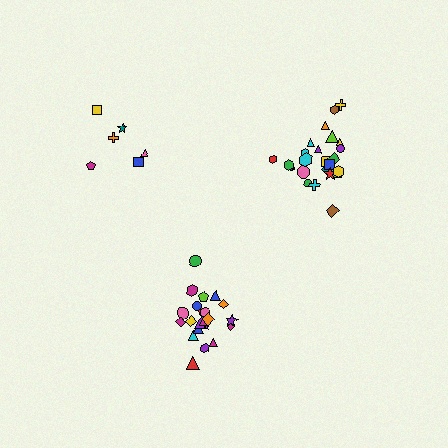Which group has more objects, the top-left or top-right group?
The top-right group.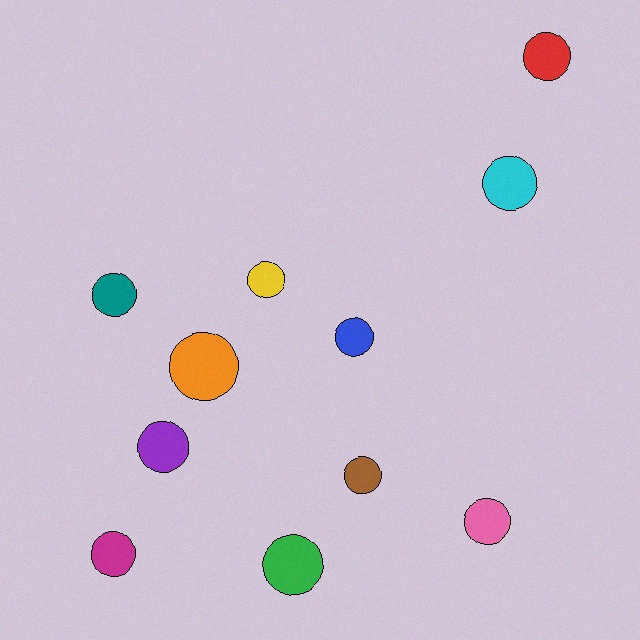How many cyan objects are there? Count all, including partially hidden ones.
There is 1 cyan object.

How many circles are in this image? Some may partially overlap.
There are 11 circles.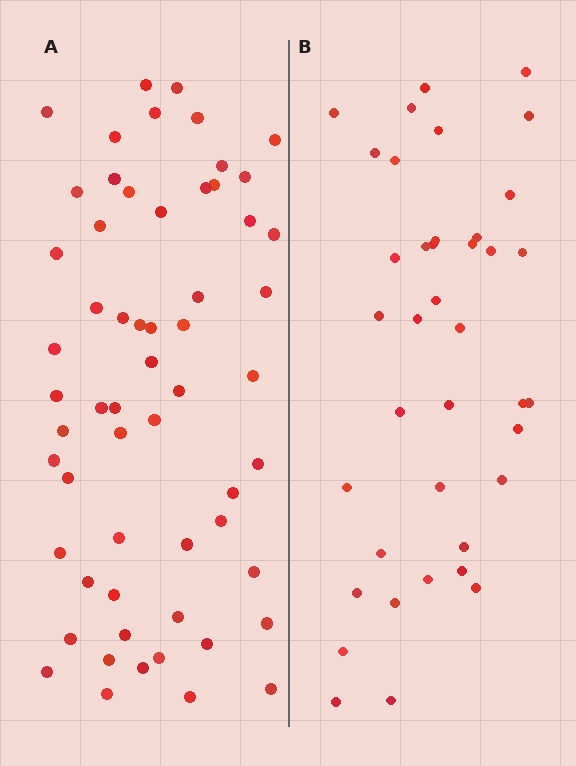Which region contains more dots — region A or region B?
Region A (the left region) has more dots.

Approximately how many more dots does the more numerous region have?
Region A has approximately 20 more dots than region B.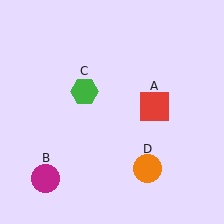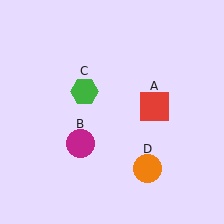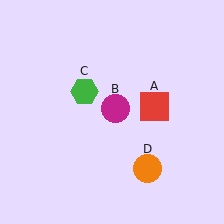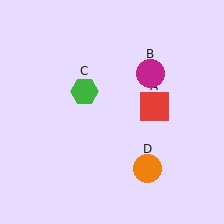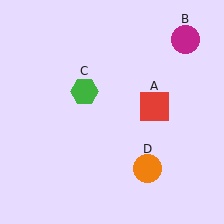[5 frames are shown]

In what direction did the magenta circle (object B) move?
The magenta circle (object B) moved up and to the right.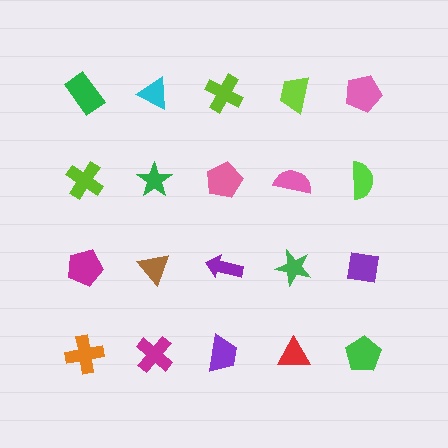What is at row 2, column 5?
A lime semicircle.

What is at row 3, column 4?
A green star.